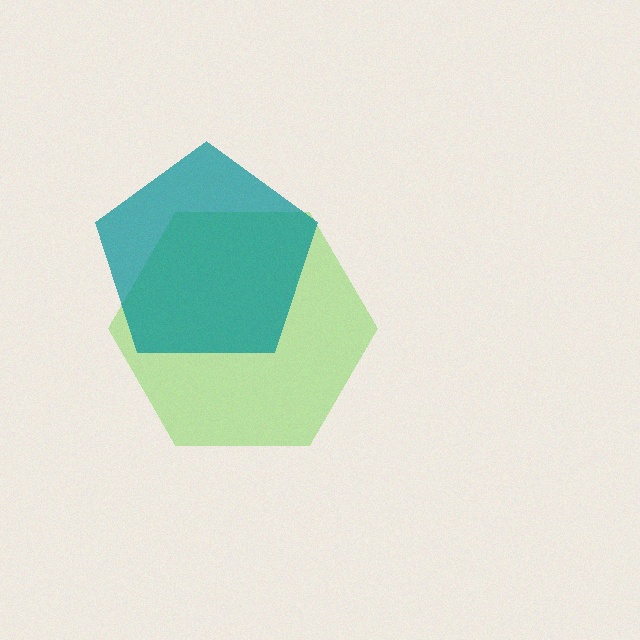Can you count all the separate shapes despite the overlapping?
Yes, there are 2 separate shapes.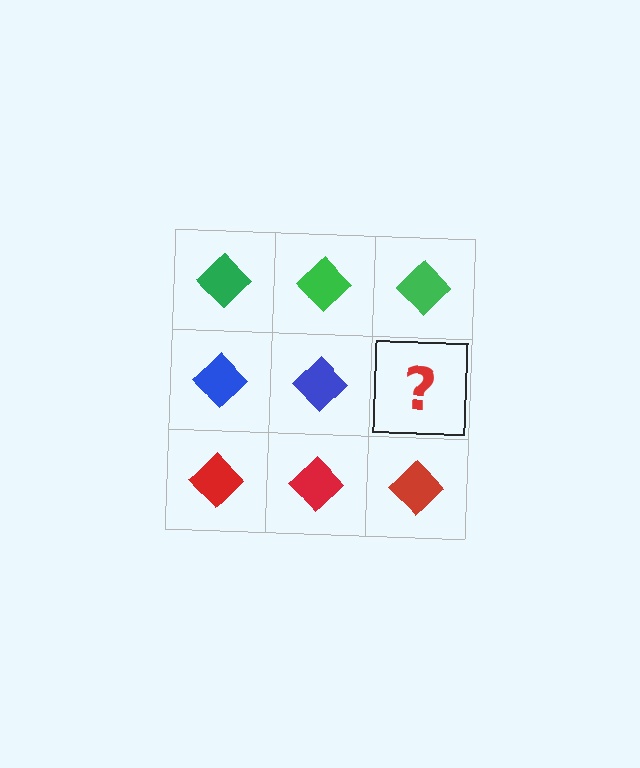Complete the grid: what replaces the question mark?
The question mark should be replaced with a blue diamond.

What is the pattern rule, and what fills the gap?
The rule is that each row has a consistent color. The gap should be filled with a blue diamond.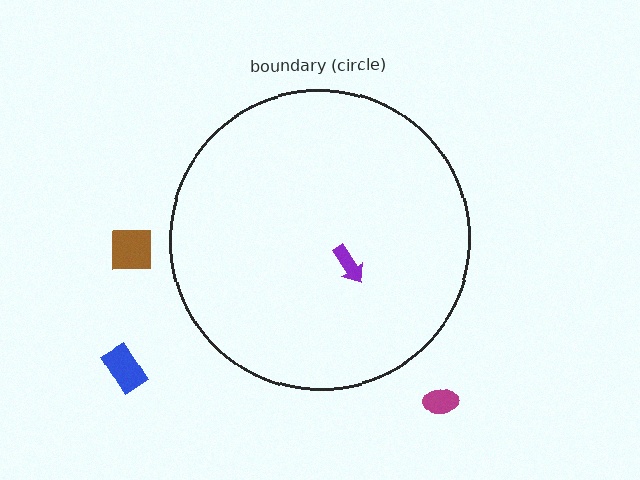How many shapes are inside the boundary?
1 inside, 3 outside.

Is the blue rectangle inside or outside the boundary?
Outside.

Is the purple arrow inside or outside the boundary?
Inside.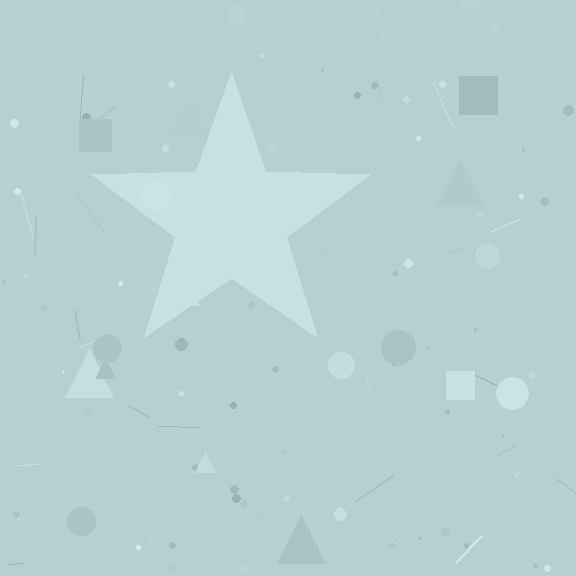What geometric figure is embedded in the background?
A star is embedded in the background.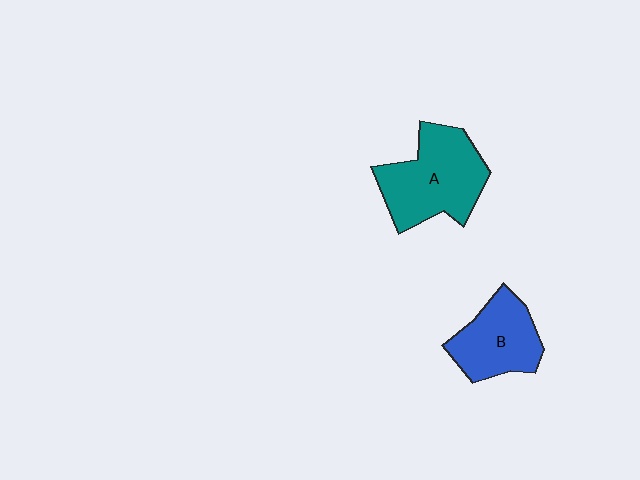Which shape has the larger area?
Shape A (teal).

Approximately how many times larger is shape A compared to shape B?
Approximately 1.4 times.